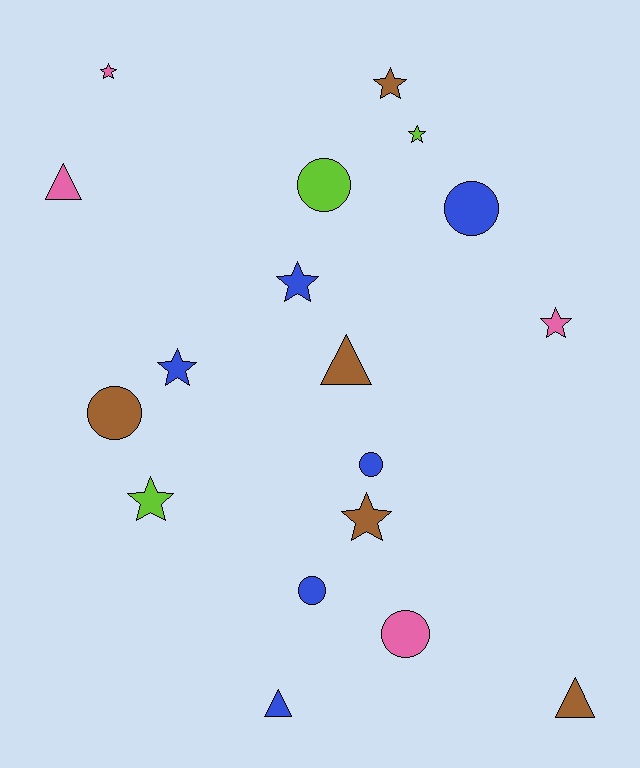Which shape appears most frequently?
Star, with 8 objects.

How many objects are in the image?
There are 18 objects.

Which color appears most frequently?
Blue, with 6 objects.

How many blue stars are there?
There are 2 blue stars.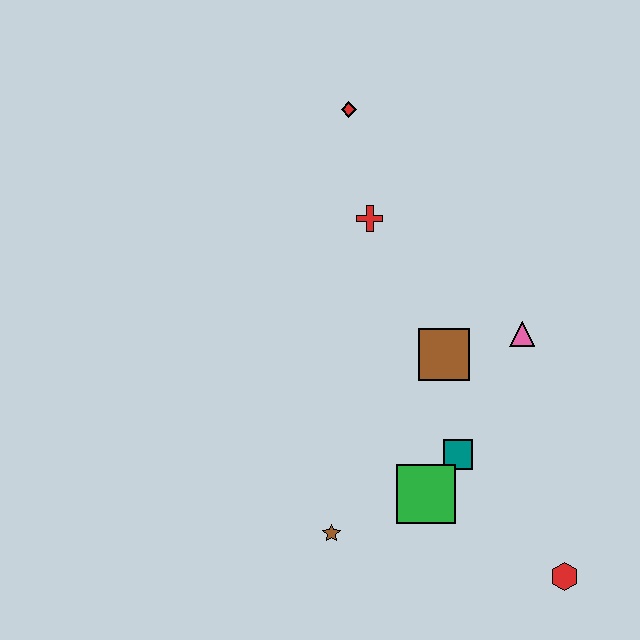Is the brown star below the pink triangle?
Yes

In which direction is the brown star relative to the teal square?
The brown star is to the left of the teal square.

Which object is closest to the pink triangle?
The brown square is closest to the pink triangle.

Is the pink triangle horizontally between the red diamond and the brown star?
No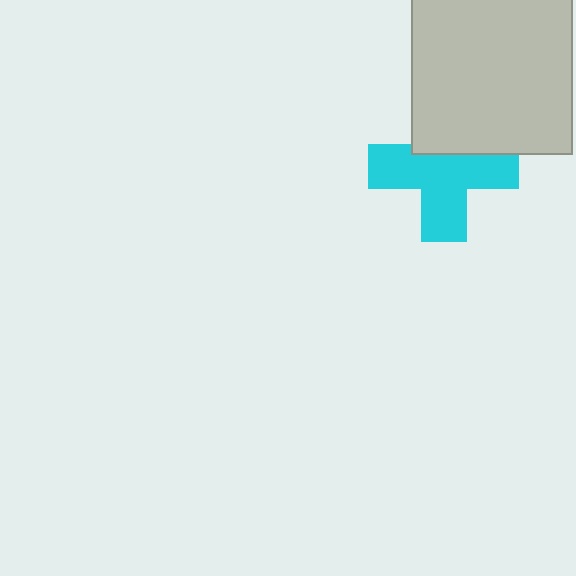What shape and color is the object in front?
The object in front is a light gray rectangle.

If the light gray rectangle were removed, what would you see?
You would see the complete cyan cross.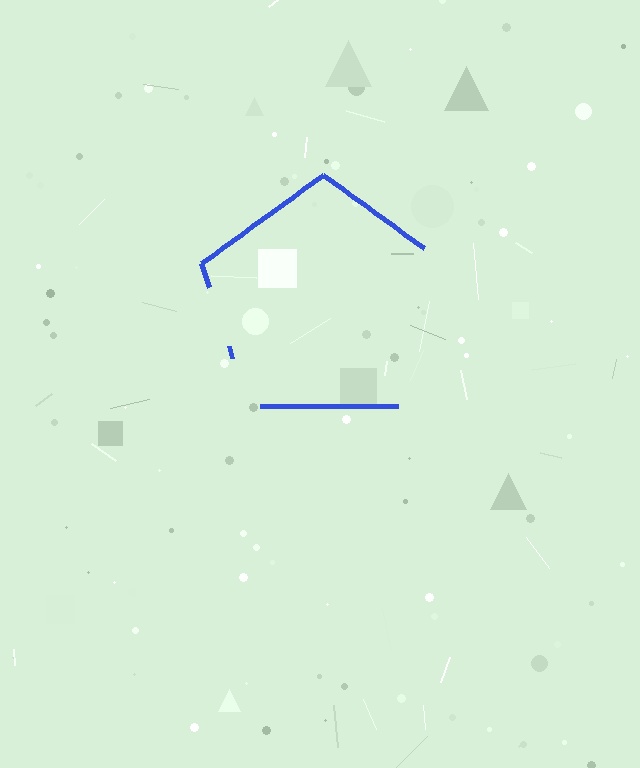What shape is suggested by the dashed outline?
The dashed outline suggests a pentagon.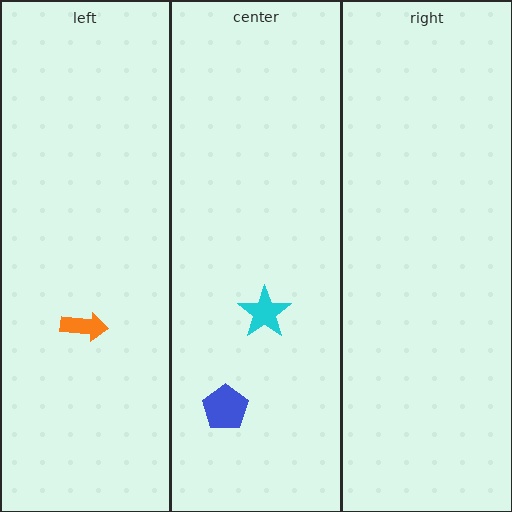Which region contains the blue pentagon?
The center region.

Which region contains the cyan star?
The center region.